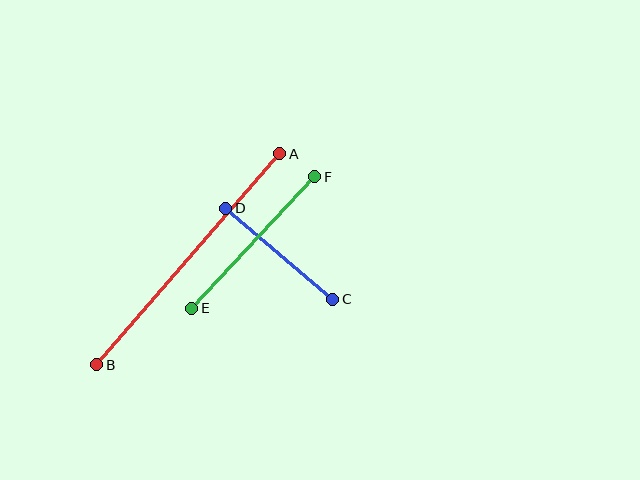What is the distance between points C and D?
The distance is approximately 140 pixels.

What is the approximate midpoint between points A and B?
The midpoint is at approximately (188, 259) pixels.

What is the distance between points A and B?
The distance is approximately 280 pixels.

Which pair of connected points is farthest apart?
Points A and B are farthest apart.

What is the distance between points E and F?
The distance is approximately 180 pixels.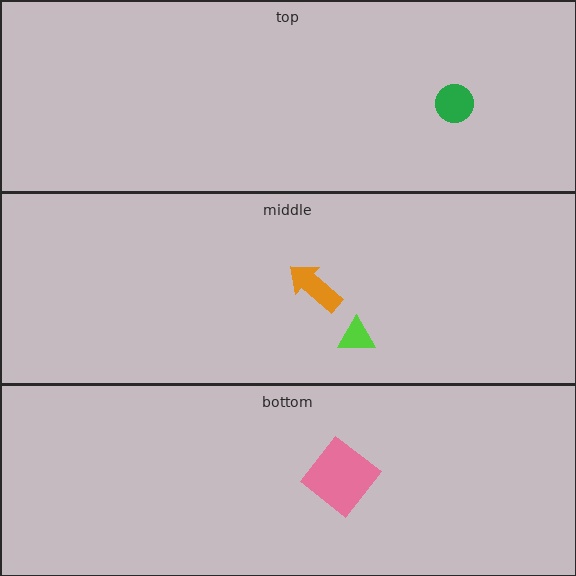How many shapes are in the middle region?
2.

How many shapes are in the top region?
1.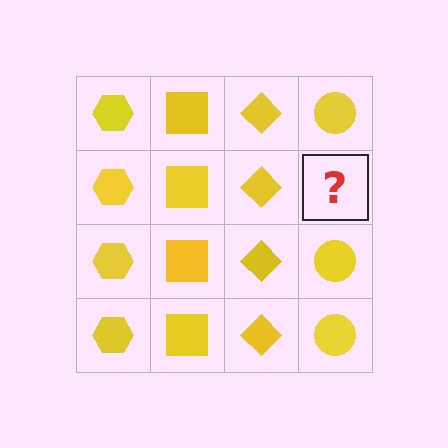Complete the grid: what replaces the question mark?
The question mark should be replaced with a yellow circle.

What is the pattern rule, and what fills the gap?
The rule is that each column has a consistent shape. The gap should be filled with a yellow circle.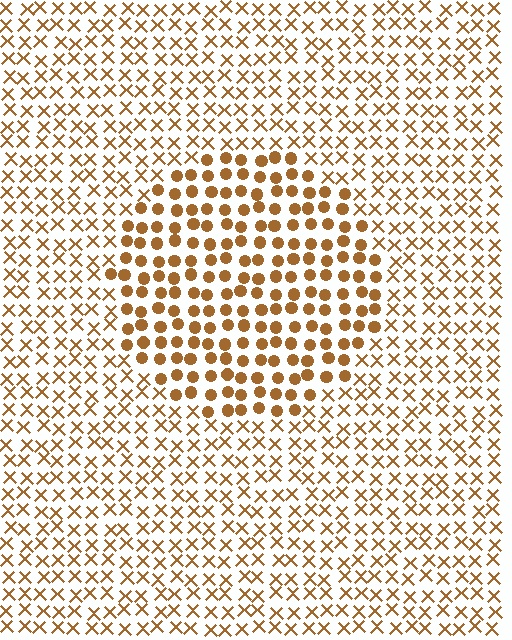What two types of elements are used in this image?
The image uses circles inside the circle region and X marks outside it.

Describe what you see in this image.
The image is filled with small brown elements arranged in a uniform grid. A circle-shaped region contains circles, while the surrounding area contains X marks. The boundary is defined purely by the change in element shape.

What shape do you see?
I see a circle.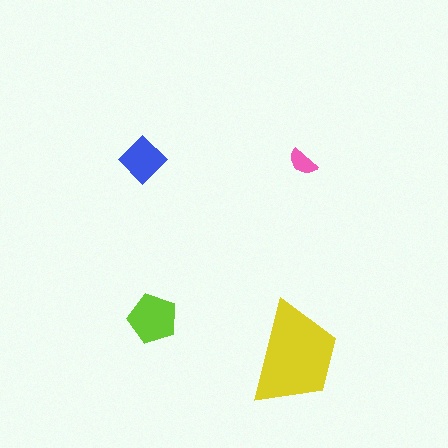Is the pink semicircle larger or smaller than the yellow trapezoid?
Smaller.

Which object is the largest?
The yellow trapezoid.